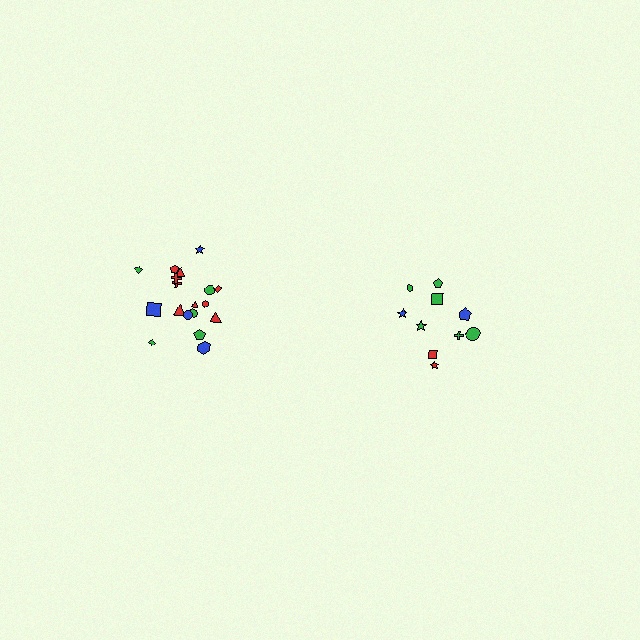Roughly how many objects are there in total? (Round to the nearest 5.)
Roughly 30 objects in total.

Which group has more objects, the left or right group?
The left group.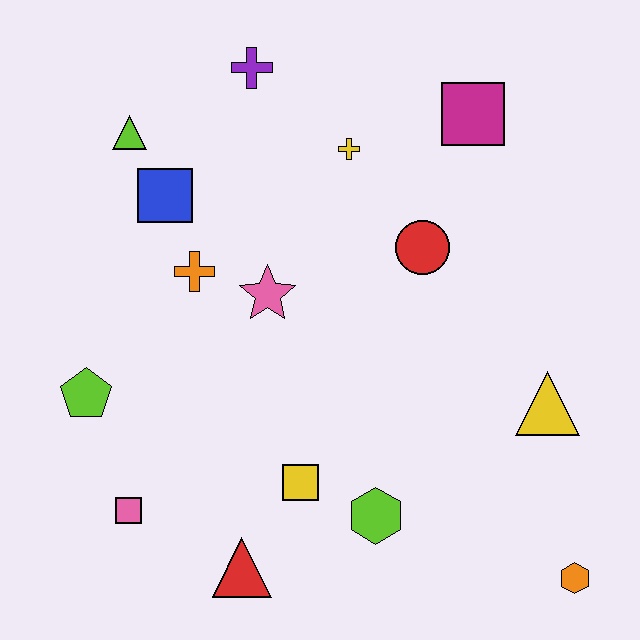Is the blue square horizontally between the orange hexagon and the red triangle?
No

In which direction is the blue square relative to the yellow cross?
The blue square is to the left of the yellow cross.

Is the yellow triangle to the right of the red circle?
Yes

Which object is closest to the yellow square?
The lime hexagon is closest to the yellow square.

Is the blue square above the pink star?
Yes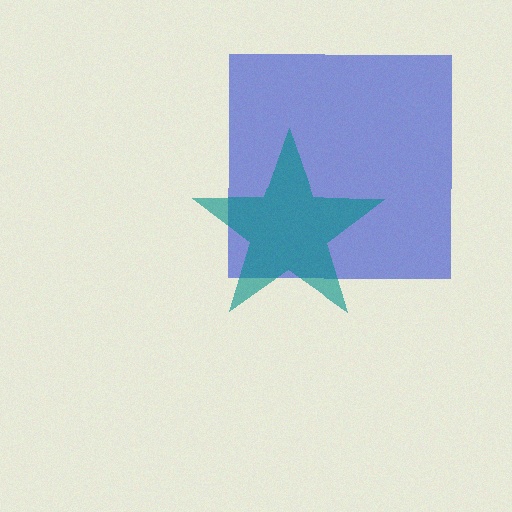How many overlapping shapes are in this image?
There are 2 overlapping shapes in the image.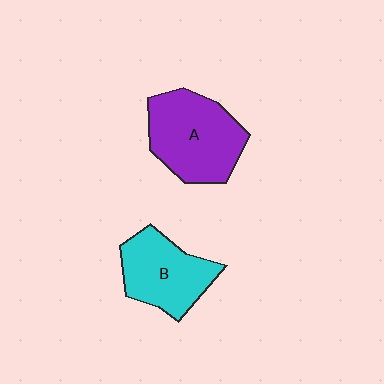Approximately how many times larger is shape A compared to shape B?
Approximately 1.2 times.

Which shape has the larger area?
Shape A (purple).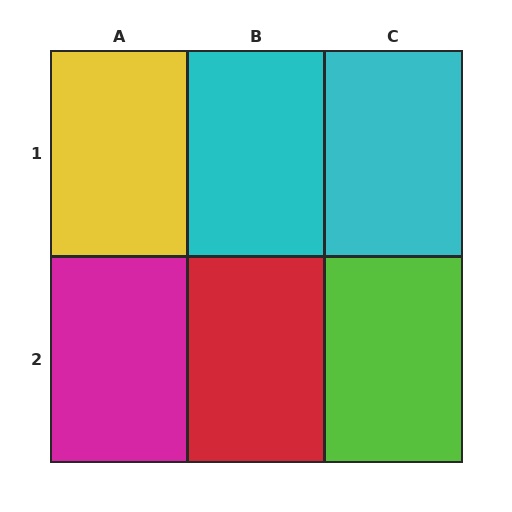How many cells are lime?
1 cell is lime.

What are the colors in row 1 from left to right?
Yellow, cyan, cyan.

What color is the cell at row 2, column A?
Magenta.